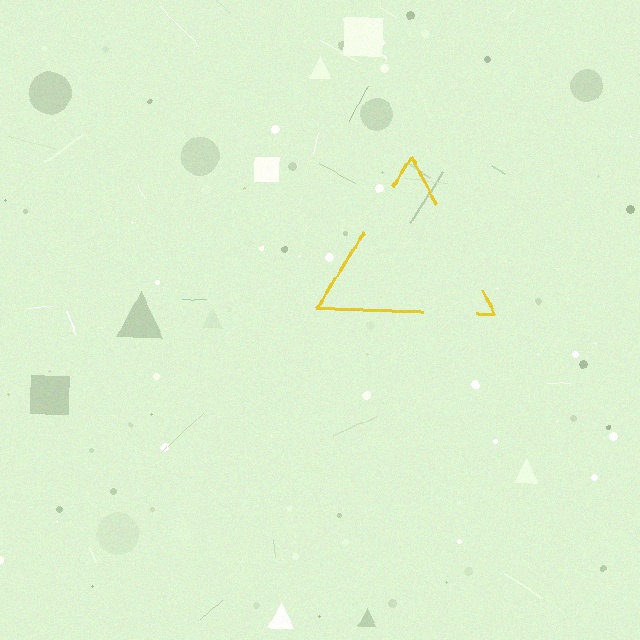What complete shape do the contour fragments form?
The contour fragments form a triangle.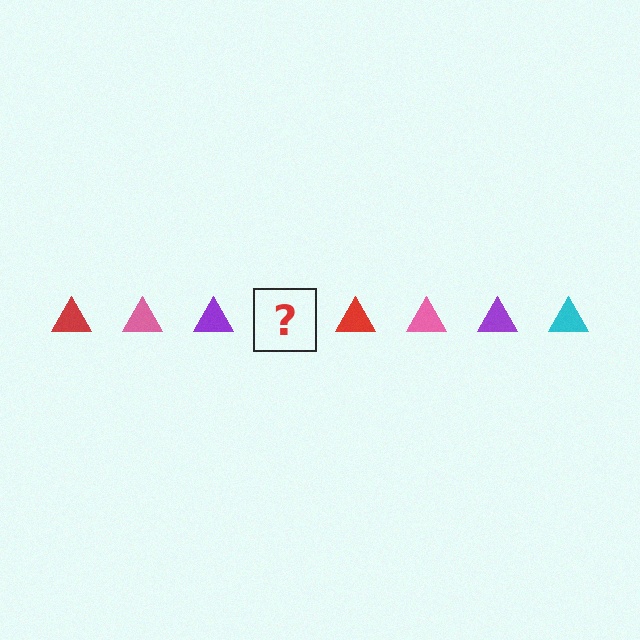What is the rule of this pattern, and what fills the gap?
The rule is that the pattern cycles through red, pink, purple, cyan triangles. The gap should be filled with a cyan triangle.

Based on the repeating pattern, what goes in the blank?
The blank should be a cyan triangle.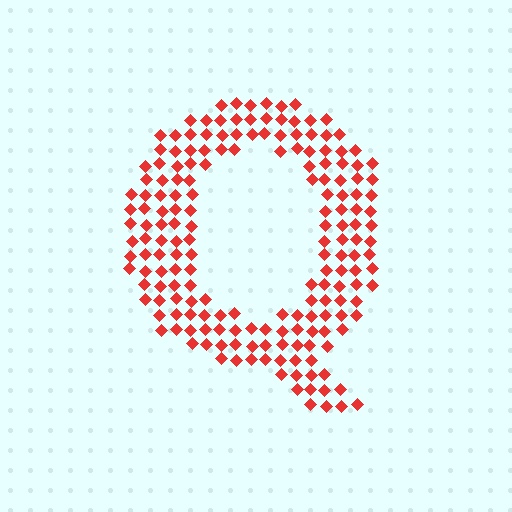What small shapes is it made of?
It is made of small diamonds.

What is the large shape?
The large shape is the letter Q.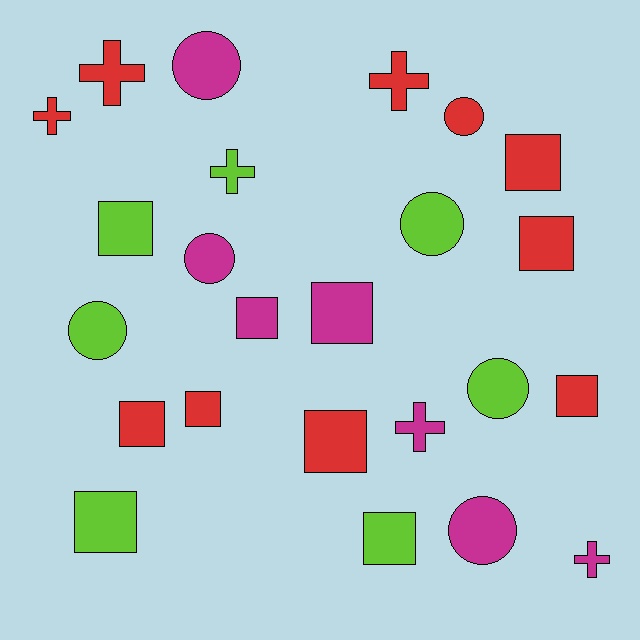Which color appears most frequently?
Red, with 10 objects.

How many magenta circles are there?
There are 3 magenta circles.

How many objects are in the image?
There are 24 objects.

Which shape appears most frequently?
Square, with 11 objects.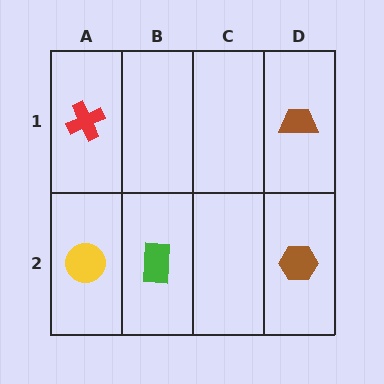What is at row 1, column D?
A brown trapezoid.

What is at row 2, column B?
A green rectangle.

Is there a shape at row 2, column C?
No, that cell is empty.